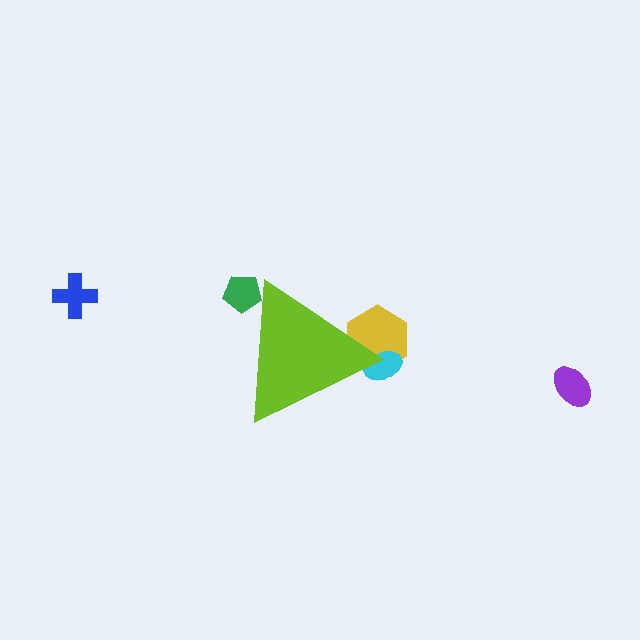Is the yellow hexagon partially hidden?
Yes, the yellow hexagon is partially hidden behind the lime triangle.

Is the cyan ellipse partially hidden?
Yes, the cyan ellipse is partially hidden behind the lime triangle.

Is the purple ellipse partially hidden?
No, the purple ellipse is fully visible.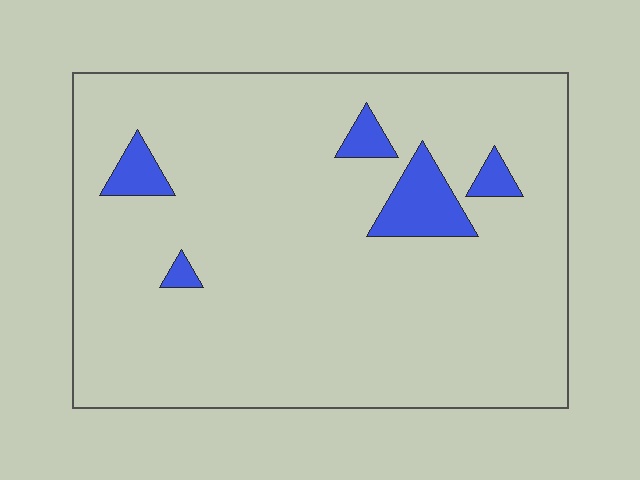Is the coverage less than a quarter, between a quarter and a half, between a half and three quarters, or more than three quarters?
Less than a quarter.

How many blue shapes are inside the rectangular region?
5.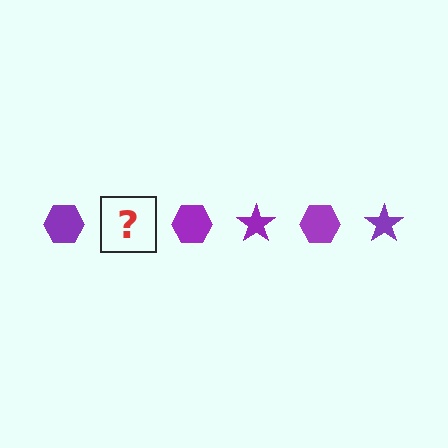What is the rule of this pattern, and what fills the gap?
The rule is that the pattern cycles through hexagon, star shapes in purple. The gap should be filled with a purple star.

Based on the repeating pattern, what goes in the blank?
The blank should be a purple star.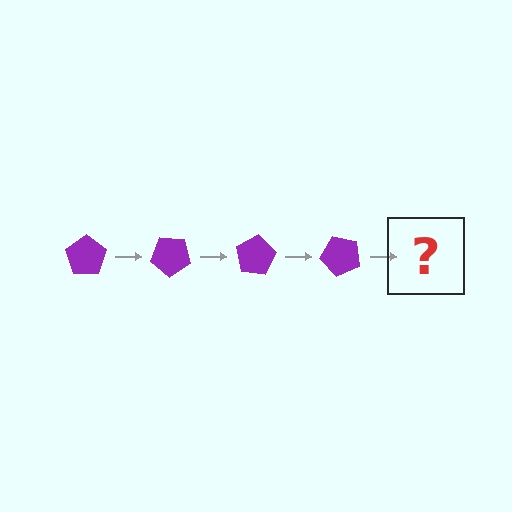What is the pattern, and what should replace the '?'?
The pattern is that the pentagon rotates 40 degrees each step. The '?' should be a purple pentagon rotated 160 degrees.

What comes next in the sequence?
The next element should be a purple pentagon rotated 160 degrees.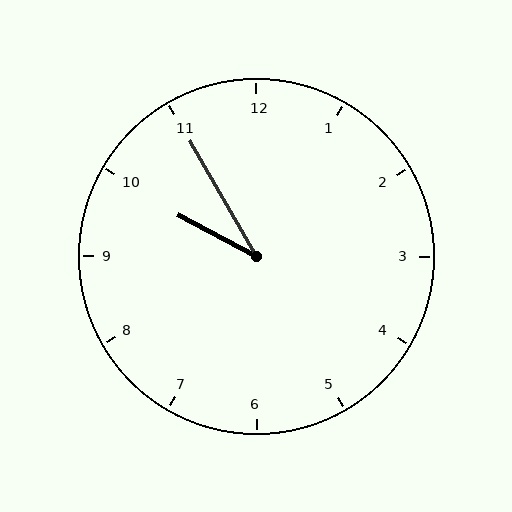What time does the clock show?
9:55.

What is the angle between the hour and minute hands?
Approximately 32 degrees.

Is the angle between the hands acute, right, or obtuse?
It is acute.